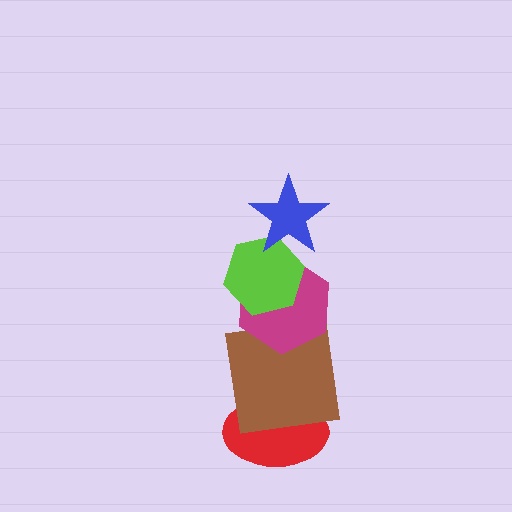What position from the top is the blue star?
The blue star is 1st from the top.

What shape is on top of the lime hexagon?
The blue star is on top of the lime hexagon.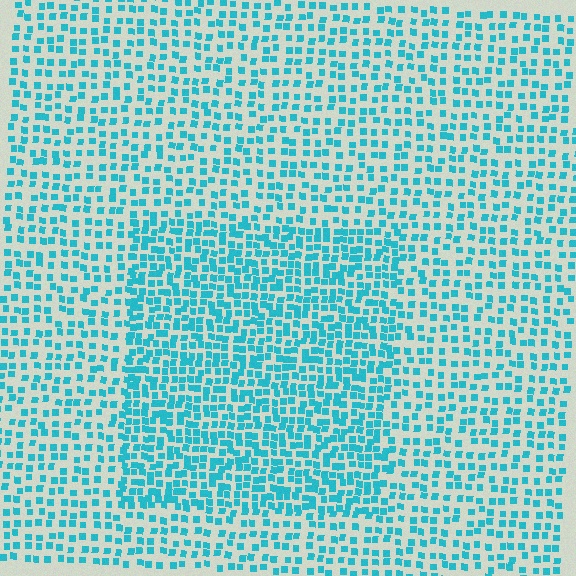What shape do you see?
I see a rectangle.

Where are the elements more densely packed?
The elements are more densely packed inside the rectangle boundary.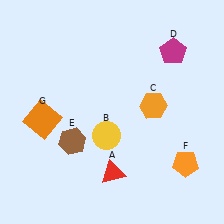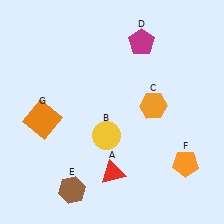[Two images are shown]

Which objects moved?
The objects that moved are: the magenta pentagon (D), the brown hexagon (E).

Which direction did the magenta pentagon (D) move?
The magenta pentagon (D) moved left.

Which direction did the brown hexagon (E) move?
The brown hexagon (E) moved down.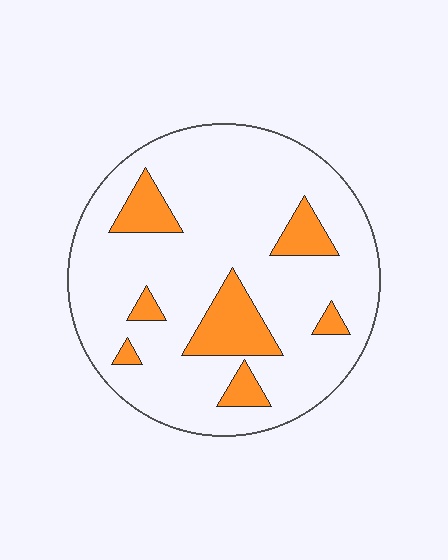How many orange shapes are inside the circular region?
7.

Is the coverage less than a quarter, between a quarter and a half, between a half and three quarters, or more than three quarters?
Less than a quarter.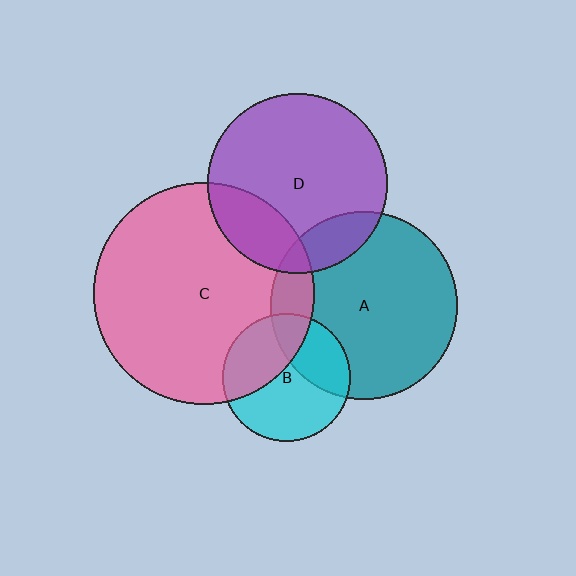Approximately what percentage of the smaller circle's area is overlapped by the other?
Approximately 15%.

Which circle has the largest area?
Circle C (pink).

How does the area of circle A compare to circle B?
Approximately 2.1 times.